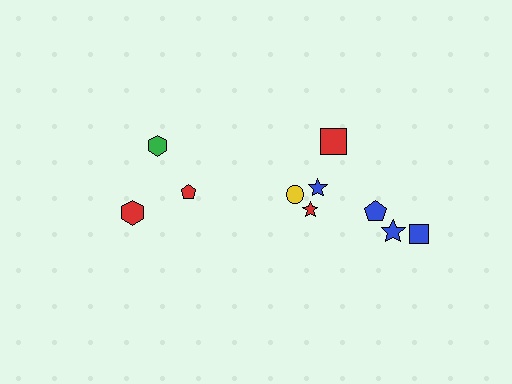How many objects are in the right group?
There are 7 objects.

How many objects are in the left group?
There are 3 objects.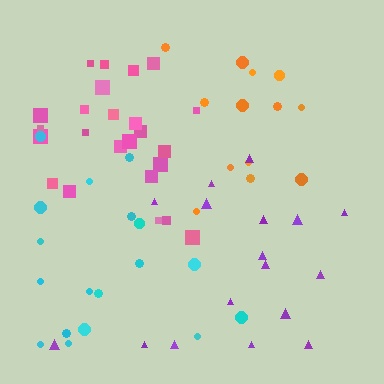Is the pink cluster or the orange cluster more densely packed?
Pink.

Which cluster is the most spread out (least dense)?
Purple.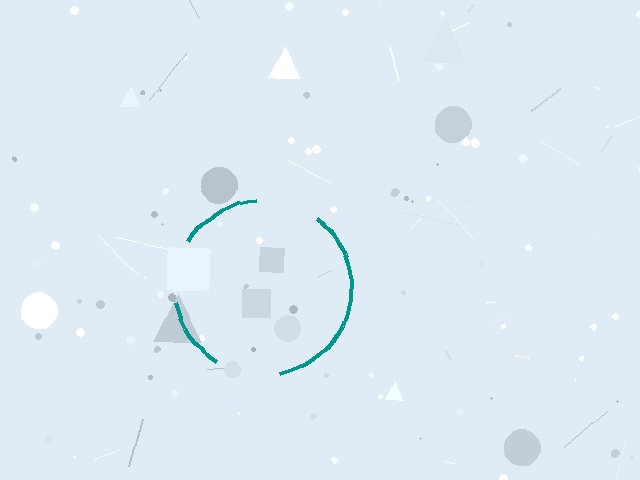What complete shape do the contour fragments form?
The contour fragments form a circle.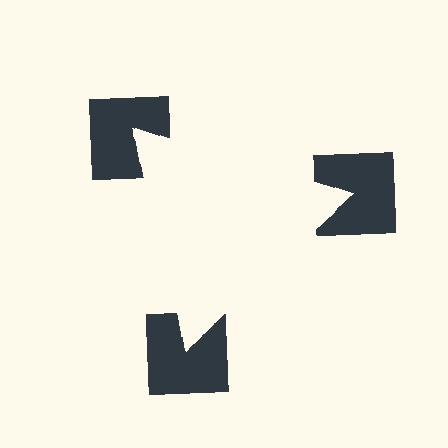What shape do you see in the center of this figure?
An illusory triangle — its edges are inferred from the aligned wedge cuts in the notched squares, not physically drawn.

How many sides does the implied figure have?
3 sides.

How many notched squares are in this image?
There are 3 — one at each vertex of the illusory triangle.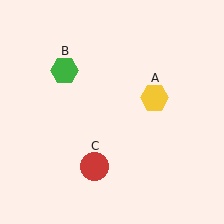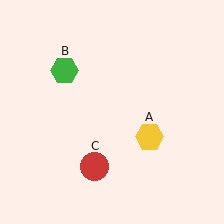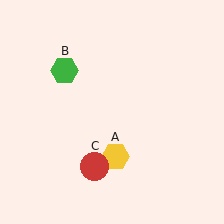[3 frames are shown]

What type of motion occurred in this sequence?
The yellow hexagon (object A) rotated clockwise around the center of the scene.